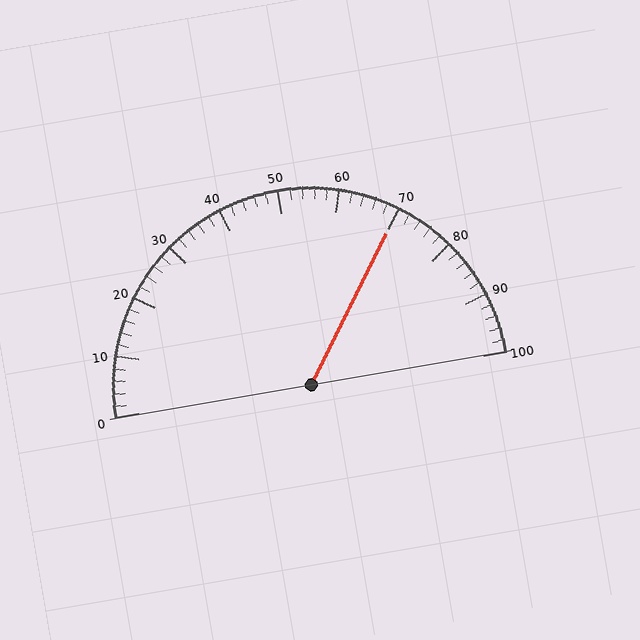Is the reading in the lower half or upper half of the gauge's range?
The reading is in the upper half of the range (0 to 100).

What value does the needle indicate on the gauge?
The needle indicates approximately 70.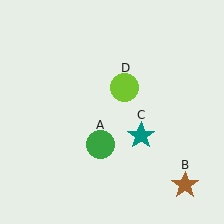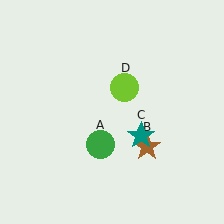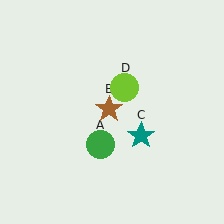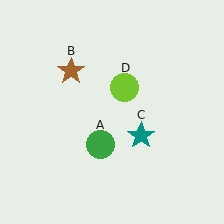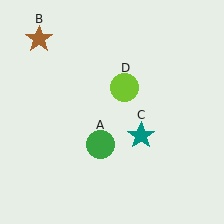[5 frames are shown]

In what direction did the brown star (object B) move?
The brown star (object B) moved up and to the left.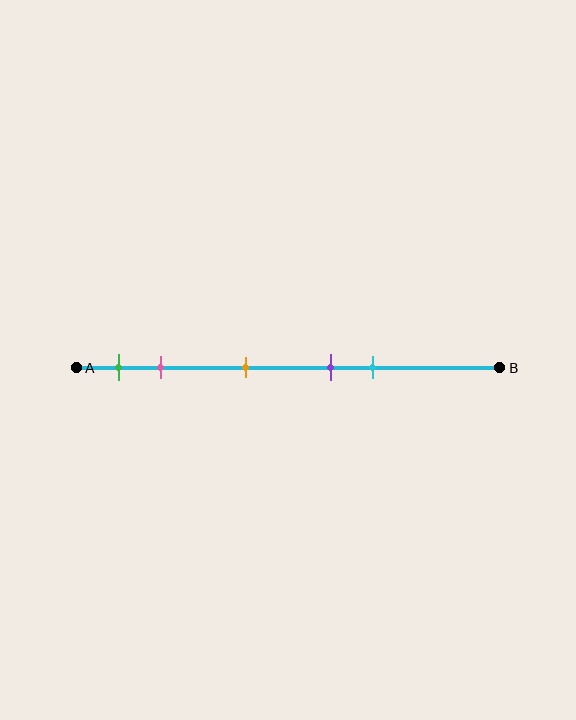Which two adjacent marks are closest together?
The purple and cyan marks are the closest adjacent pair.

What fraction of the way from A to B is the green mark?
The green mark is approximately 10% (0.1) of the way from A to B.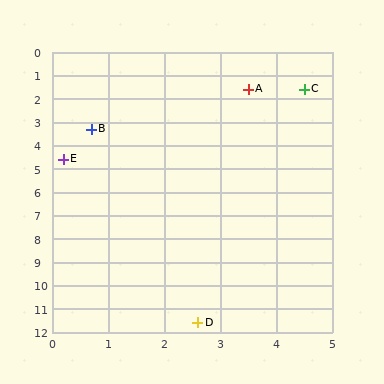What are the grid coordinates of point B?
Point B is at approximately (0.7, 3.3).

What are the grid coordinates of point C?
Point C is at approximately (4.5, 1.6).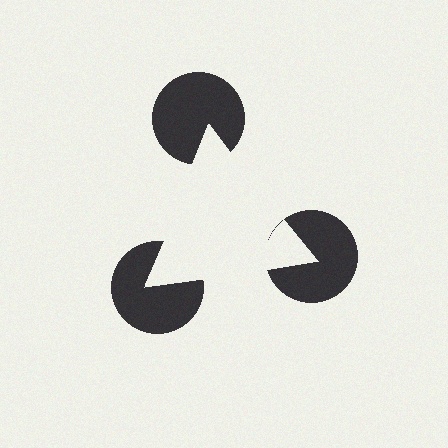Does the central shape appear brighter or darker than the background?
It typically appears slightly brighter than the background, even though no actual brightness change is drawn.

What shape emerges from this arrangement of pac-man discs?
An illusory triangle — its edges are inferred from the aligned wedge cuts in the pac-man discs, not physically drawn.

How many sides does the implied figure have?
3 sides.